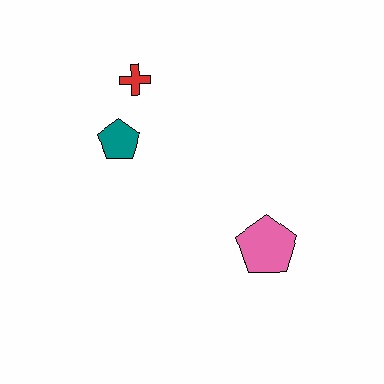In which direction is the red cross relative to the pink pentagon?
The red cross is above the pink pentagon.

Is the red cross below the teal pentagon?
No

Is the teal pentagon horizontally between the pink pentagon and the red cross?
No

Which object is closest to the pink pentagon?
The teal pentagon is closest to the pink pentagon.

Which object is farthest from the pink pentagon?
The red cross is farthest from the pink pentagon.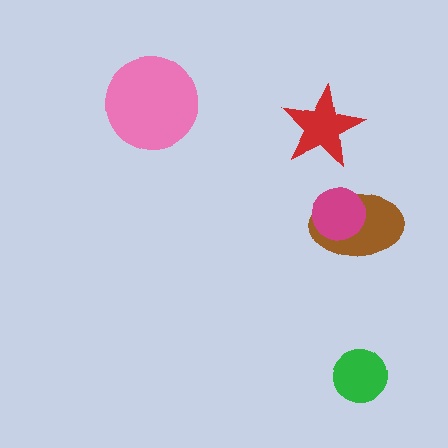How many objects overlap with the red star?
0 objects overlap with the red star.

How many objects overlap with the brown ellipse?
1 object overlaps with the brown ellipse.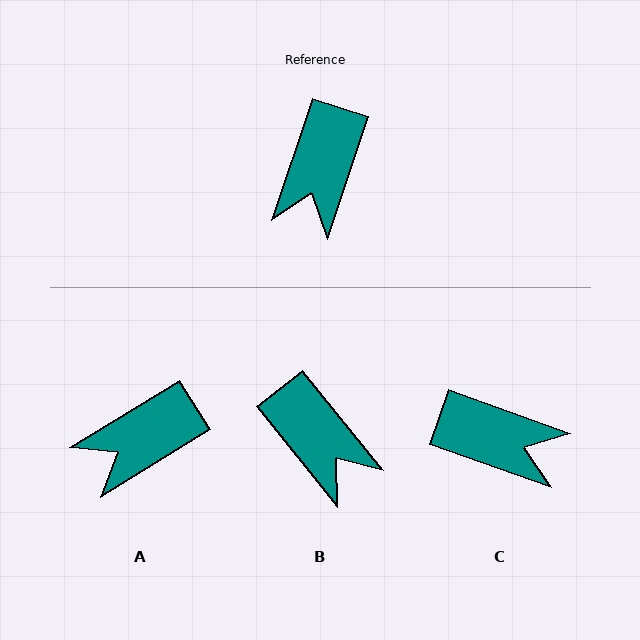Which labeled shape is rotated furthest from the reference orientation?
C, about 89 degrees away.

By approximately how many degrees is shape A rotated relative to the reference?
Approximately 40 degrees clockwise.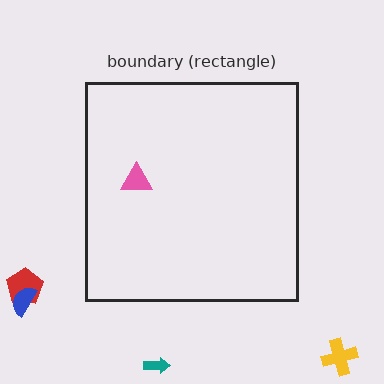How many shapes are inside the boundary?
1 inside, 4 outside.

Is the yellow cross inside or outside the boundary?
Outside.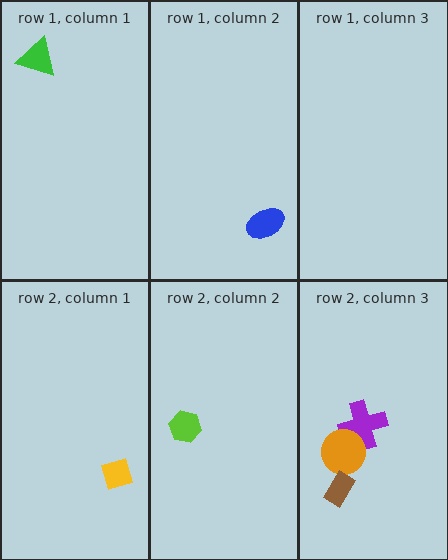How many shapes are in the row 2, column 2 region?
1.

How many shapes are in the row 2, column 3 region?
3.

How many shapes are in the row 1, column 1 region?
1.